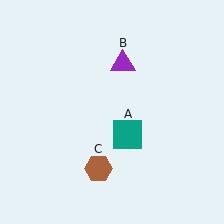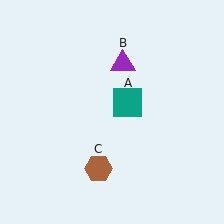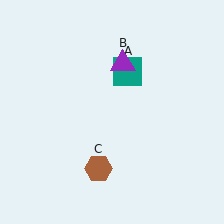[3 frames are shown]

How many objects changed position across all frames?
1 object changed position: teal square (object A).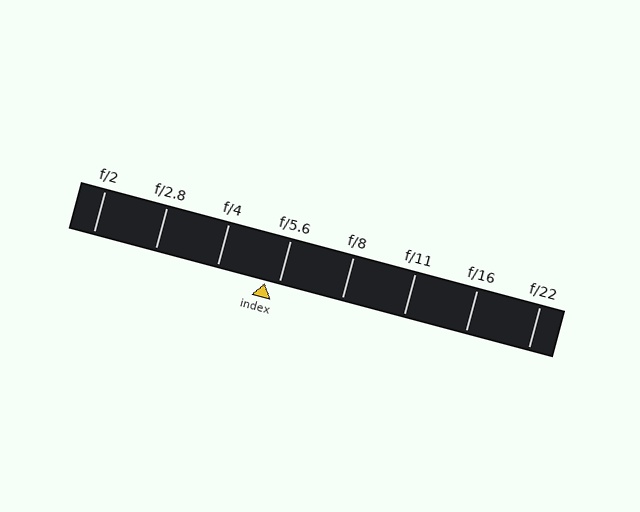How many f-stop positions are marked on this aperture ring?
There are 8 f-stop positions marked.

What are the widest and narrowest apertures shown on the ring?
The widest aperture shown is f/2 and the narrowest is f/22.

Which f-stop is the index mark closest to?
The index mark is closest to f/5.6.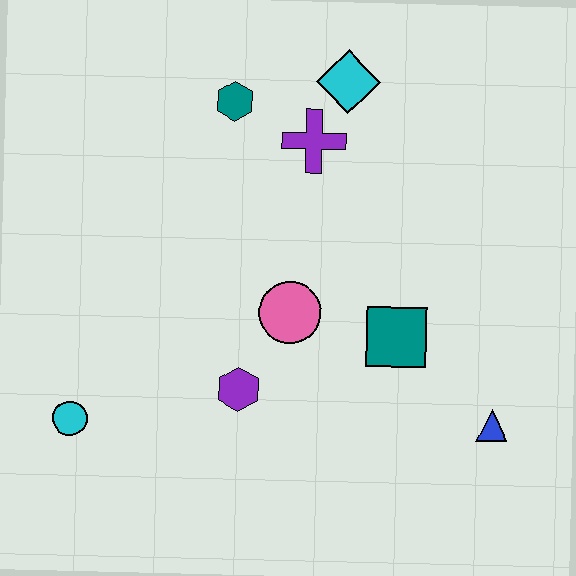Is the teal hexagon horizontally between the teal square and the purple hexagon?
No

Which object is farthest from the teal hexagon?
The blue triangle is farthest from the teal hexagon.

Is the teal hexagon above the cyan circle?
Yes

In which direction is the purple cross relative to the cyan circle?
The purple cross is above the cyan circle.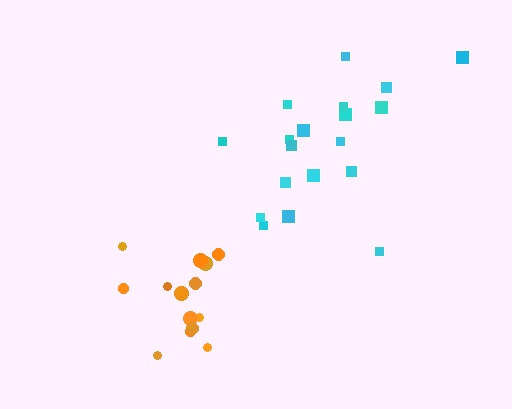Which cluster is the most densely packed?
Orange.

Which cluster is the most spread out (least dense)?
Cyan.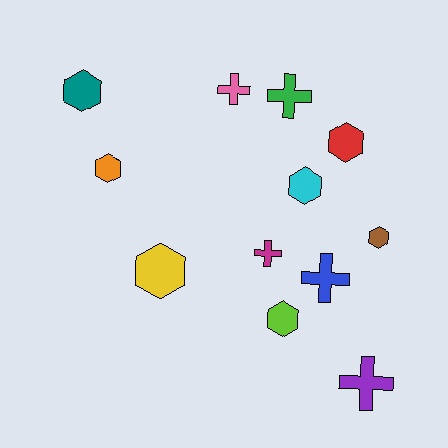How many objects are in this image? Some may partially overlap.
There are 12 objects.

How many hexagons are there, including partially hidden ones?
There are 7 hexagons.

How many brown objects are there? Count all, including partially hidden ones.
There is 1 brown object.